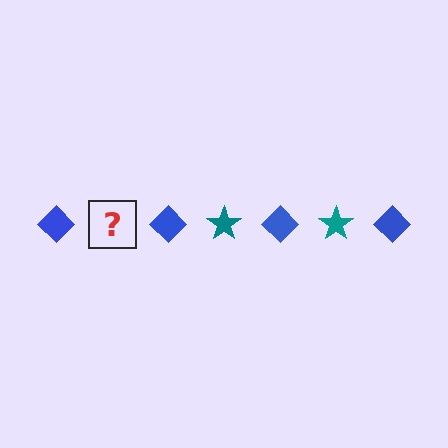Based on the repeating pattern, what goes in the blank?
The blank should be a teal star.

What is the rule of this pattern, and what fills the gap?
The rule is that the pattern alternates between blue diamond and teal star. The gap should be filled with a teal star.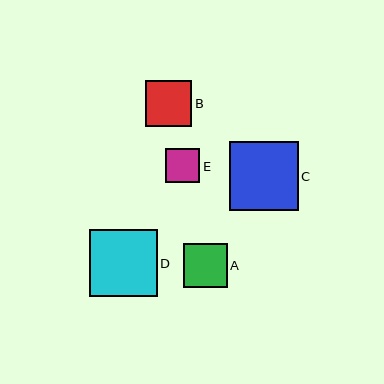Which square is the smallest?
Square E is the smallest with a size of approximately 34 pixels.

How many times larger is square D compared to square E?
Square D is approximately 2.0 times the size of square E.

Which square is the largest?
Square C is the largest with a size of approximately 69 pixels.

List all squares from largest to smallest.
From largest to smallest: C, D, B, A, E.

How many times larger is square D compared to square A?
Square D is approximately 1.5 times the size of square A.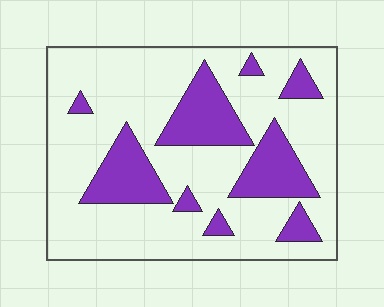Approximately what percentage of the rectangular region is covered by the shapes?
Approximately 25%.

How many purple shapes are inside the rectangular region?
9.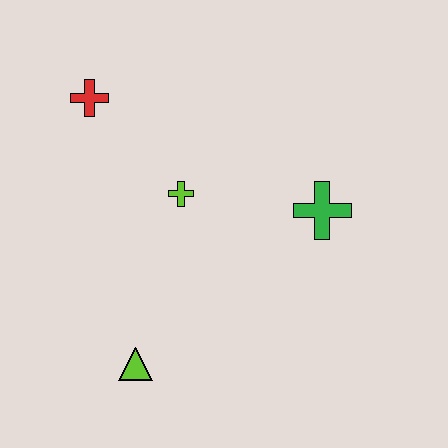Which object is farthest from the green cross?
The red cross is farthest from the green cross.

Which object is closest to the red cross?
The lime cross is closest to the red cross.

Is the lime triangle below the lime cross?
Yes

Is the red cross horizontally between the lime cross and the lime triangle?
No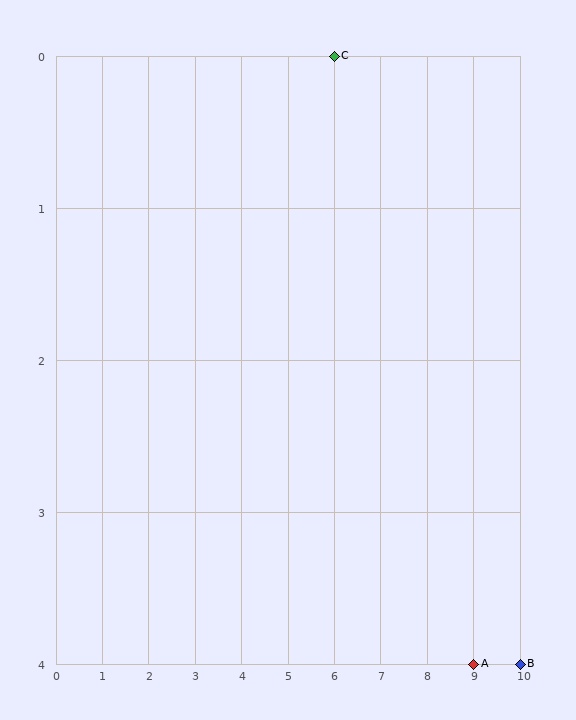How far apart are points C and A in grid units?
Points C and A are 3 columns and 4 rows apart (about 5.0 grid units diagonally).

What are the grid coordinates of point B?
Point B is at grid coordinates (10, 4).